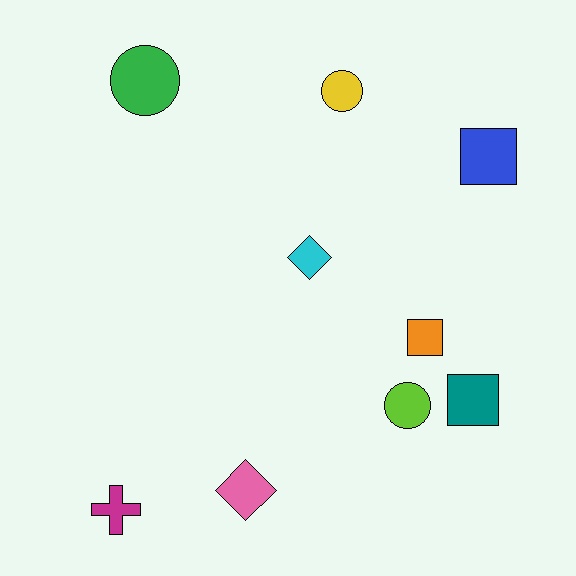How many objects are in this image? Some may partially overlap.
There are 9 objects.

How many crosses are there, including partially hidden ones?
There is 1 cross.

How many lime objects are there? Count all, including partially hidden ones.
There is 1 lime object.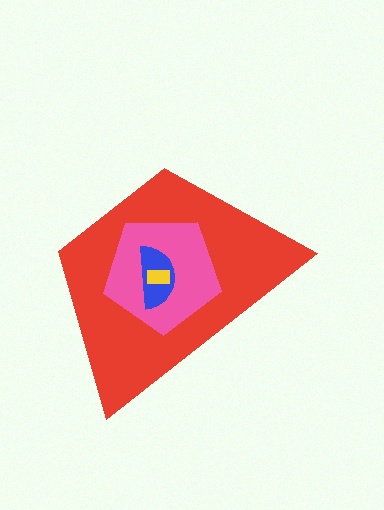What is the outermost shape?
The red trapezoid.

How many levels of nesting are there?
4.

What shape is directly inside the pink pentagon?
The blue semicircle.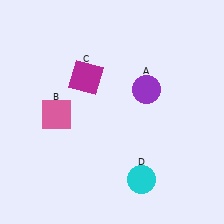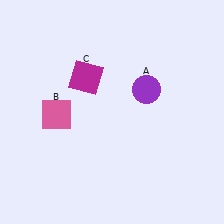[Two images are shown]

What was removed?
The cyan circle (D) was removed in Image 2.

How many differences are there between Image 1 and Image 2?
There is 1 difference between the two images.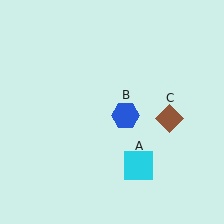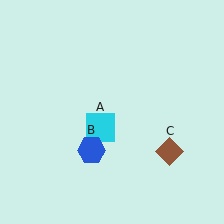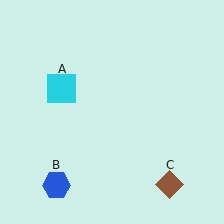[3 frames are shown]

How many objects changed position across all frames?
3 objects changed position: cyan square (object A), blue hexagon (object B), brown diamond (object C).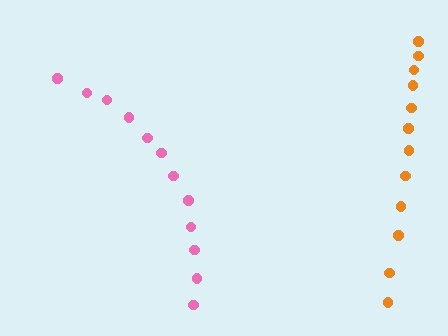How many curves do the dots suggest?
There are 2 distinct paths.